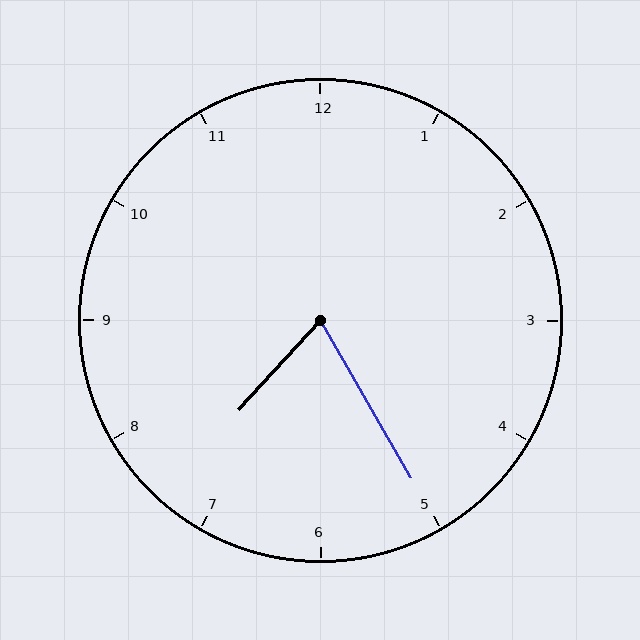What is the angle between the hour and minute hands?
Approximately 72 degrees.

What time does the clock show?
7:25.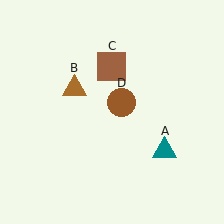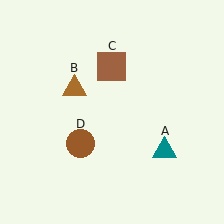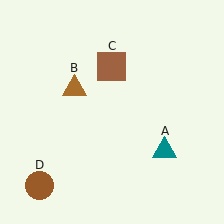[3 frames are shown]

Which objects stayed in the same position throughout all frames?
Teal triangle (object A) and brown triangle (object B) and brown square (object C) remained stationary.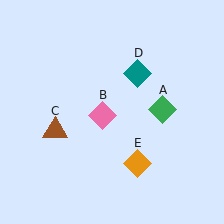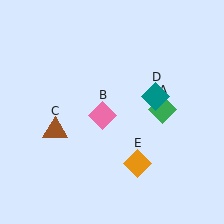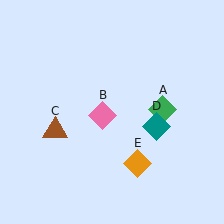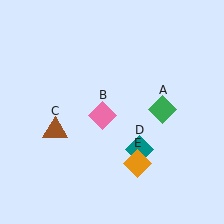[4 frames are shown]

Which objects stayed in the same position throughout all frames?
Green diamond (object A) and pink diamond (object B) and brown triangle (object C) and orange diamond (object E) remained stationary.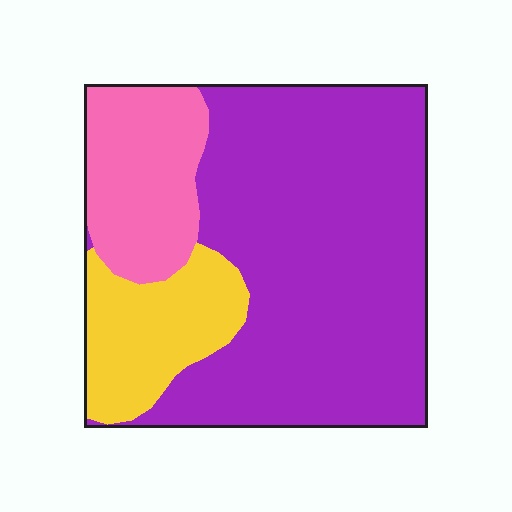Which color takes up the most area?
Purple, at roughly 65%.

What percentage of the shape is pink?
Pink takes up about one sixth (1/6) of the shape.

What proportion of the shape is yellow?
Yellow takes up less than a sixth of the shape.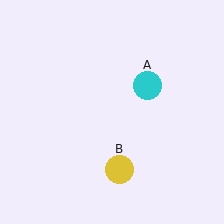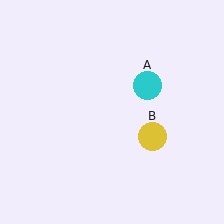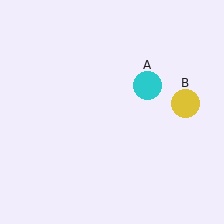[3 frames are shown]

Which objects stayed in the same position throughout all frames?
Cyan circle (object A) remained stationary.